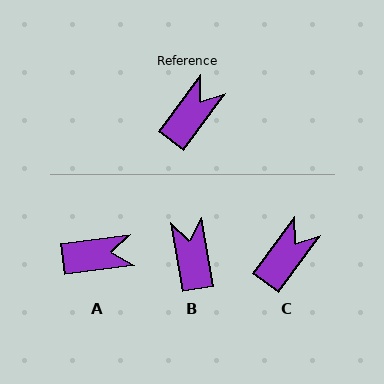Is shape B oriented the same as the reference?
No, it is off by about 46 degrees.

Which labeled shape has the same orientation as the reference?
C.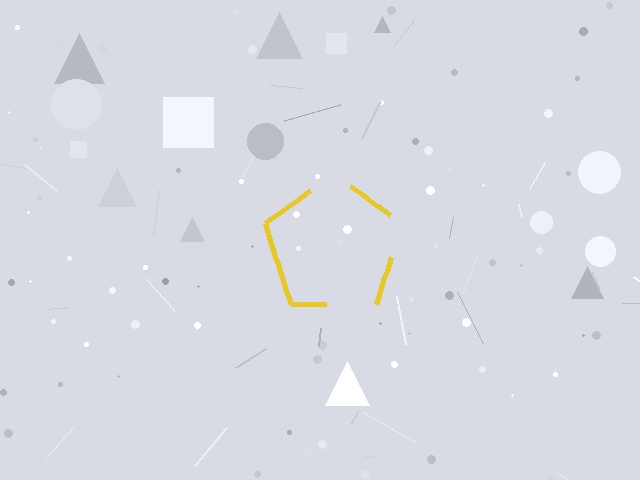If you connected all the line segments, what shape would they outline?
They would outline a pentagon.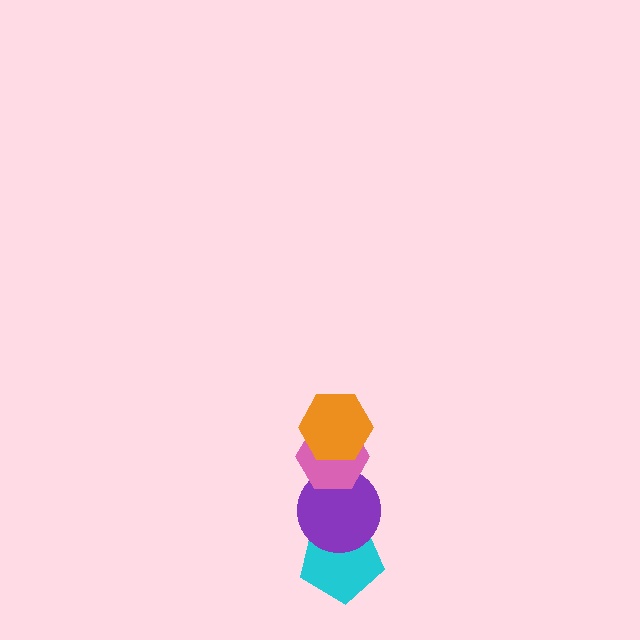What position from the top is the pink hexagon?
The pink hexagon is 2nd from the top.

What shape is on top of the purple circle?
The pink hexagon is on top of the purple circle.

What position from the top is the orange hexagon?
The orange hexagon is 1st from the top.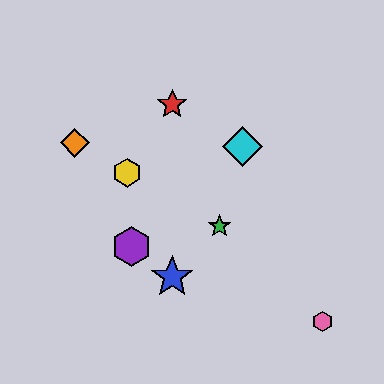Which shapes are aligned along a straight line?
The green star, the yellow hexagon, the orange diamond are aligned along a straight line.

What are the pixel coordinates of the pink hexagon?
The pink hexagon is at (322, 322).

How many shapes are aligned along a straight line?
3 shapes (the green star, the yellow hexagon, the orange diamond) are aligned along a straight line.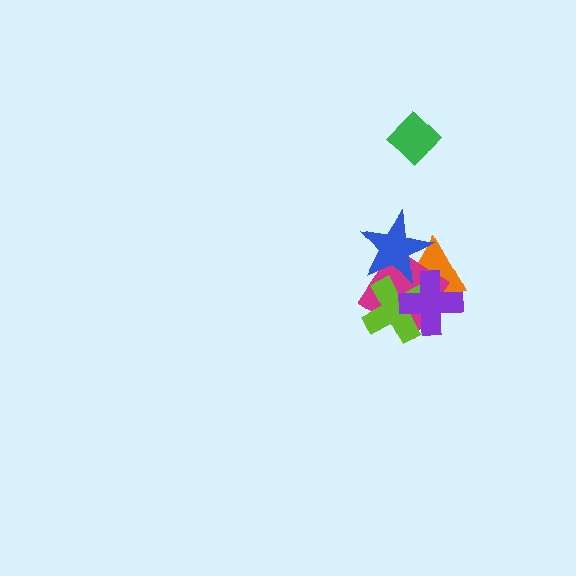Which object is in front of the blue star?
The lime cross is in front of the blue star.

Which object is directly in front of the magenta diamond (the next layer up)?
The blue star is directly in front of the magenta diamond.